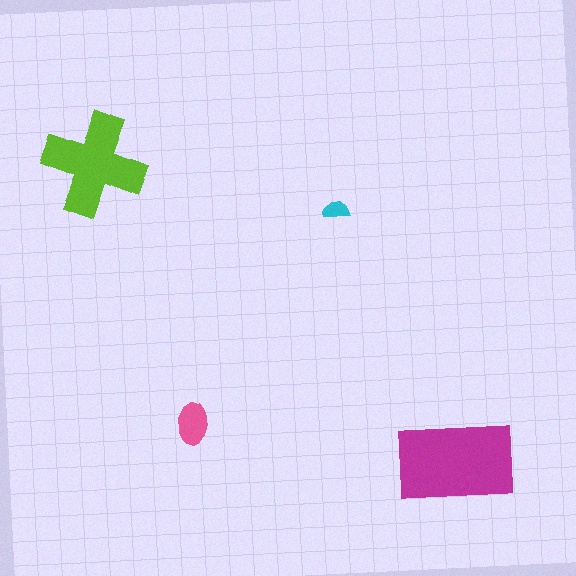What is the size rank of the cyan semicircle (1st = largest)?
4th.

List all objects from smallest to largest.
The cyan semicircle, the pink ellipse, the lime cross, the magenta rectangle.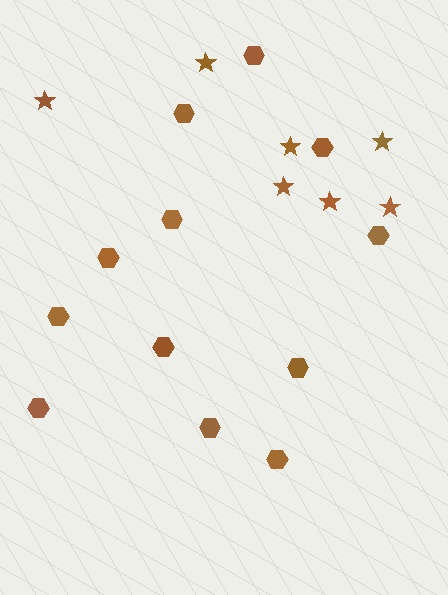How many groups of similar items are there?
There are 2 groups: one group of hexagons (12) and one group of stars (7).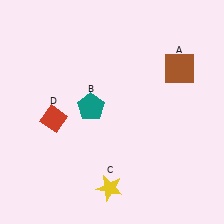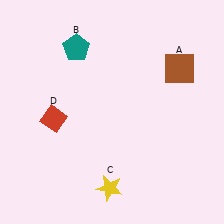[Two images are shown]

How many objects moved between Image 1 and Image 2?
1 object moved between the two images.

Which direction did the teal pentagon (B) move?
The teal pentagon (B) moved up.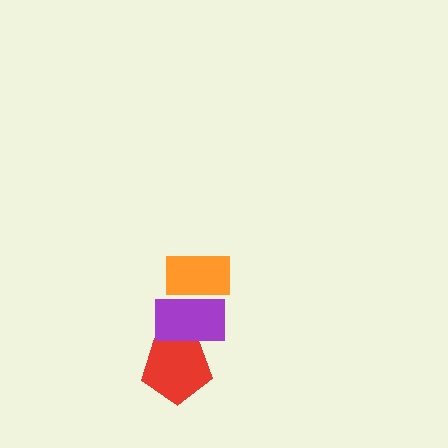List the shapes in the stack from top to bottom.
From top to bottom: the orange rectangle, the purple rectangle, the red pentagon.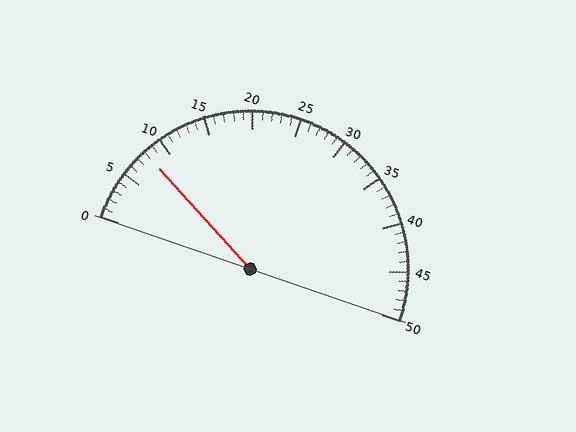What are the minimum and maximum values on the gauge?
The gauge ranges from 0 to 50.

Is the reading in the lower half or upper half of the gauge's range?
The reading is in the lower half of the range (0 to 50).